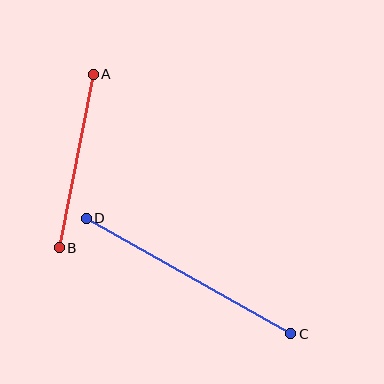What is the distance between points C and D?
The distance is approximately 235 pixels.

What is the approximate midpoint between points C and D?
The midpoint is at approximately (189, 276) pixels.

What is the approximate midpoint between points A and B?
The midpoint is at approximately (76, 161) pixels.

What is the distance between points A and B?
The distance is approximately 177 pixels.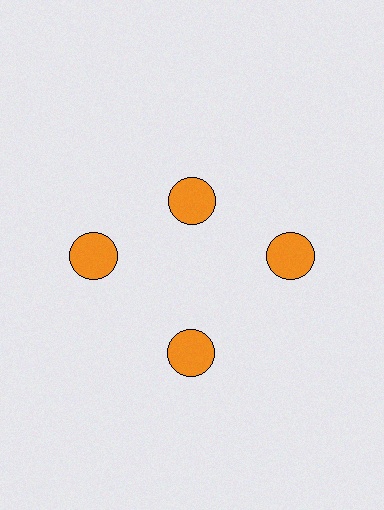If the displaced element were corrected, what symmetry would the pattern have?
It would have 4-fold rotational symmetry — the pattern would map onto itself every 90 degrees.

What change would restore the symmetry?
The symmetry would be restored by moving it outward, back onto the ring so that all 4 circles sit at equal angles and equal distance from the center.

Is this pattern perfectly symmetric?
No. The 4 orange circles are arranged in a ring, but one element near the 12 o'clock position is pulled inward toward the center, breaking the 4-fold rotational symmetry.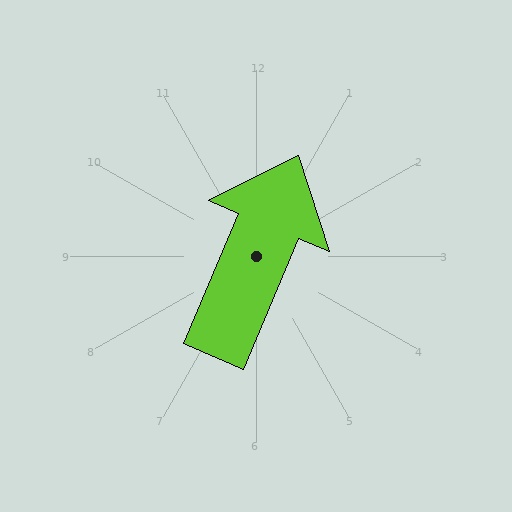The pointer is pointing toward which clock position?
Roughly 1 o'clock.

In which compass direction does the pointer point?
Northeast.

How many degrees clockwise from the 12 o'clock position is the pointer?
Approximately 23 degrees.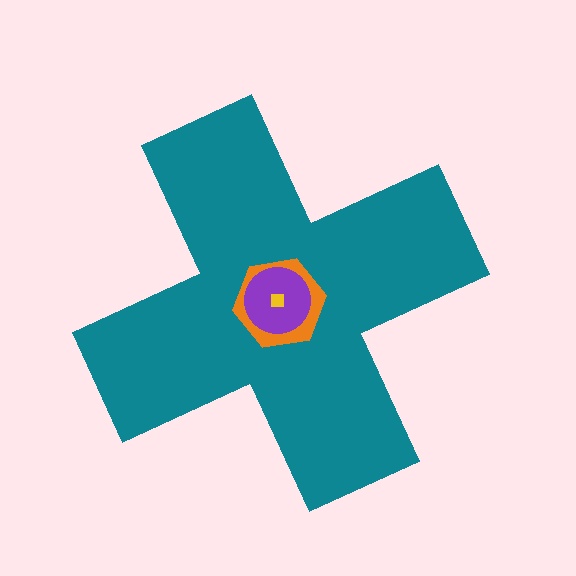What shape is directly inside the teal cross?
The orange hexagon.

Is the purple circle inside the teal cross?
Yes.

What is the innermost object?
The yellow square.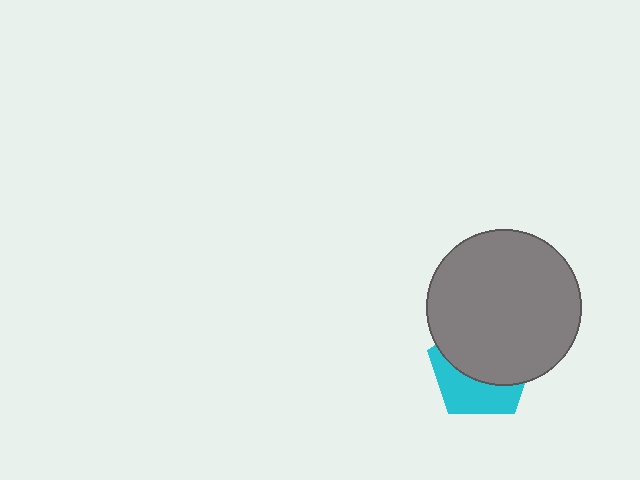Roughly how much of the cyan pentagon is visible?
A small part of it is visible (roughly 40%).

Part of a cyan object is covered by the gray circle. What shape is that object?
It is a pentagon.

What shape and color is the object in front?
The object in front is a gray circle.